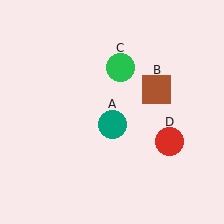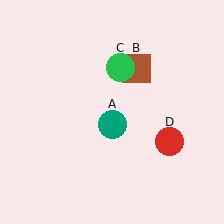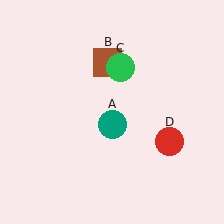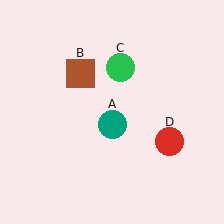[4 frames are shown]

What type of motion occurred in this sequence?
The brown square (object B) rotated counterclockwise around the center of the scene.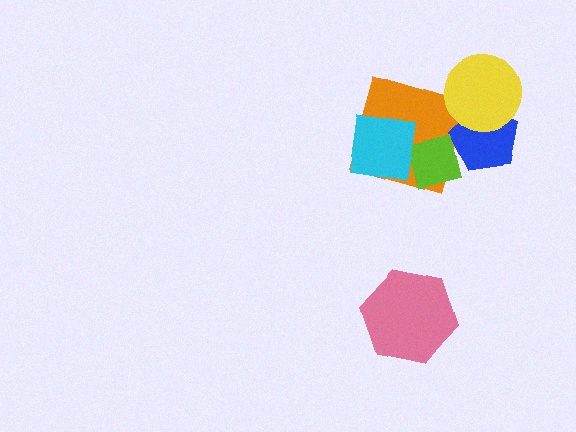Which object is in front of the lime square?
The cyan square is in front of the lime square.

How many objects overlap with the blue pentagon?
2 objects overlap with the blue pentagon.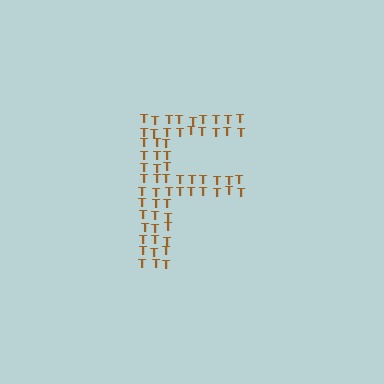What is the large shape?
The large shape is the letter F.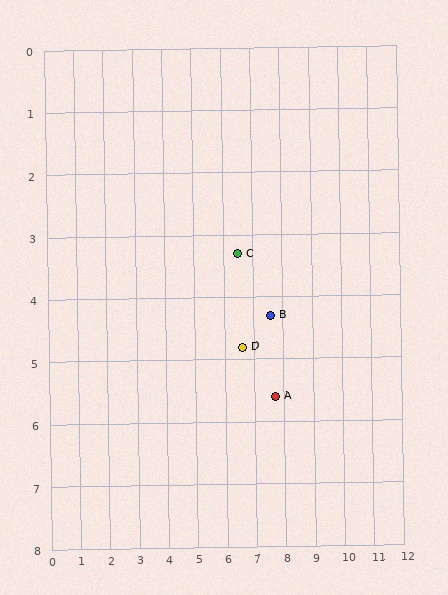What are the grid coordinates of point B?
Point B is at approximately (7.6, 4.3).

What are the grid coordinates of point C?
Point C is at approximately (6.5, 3.3).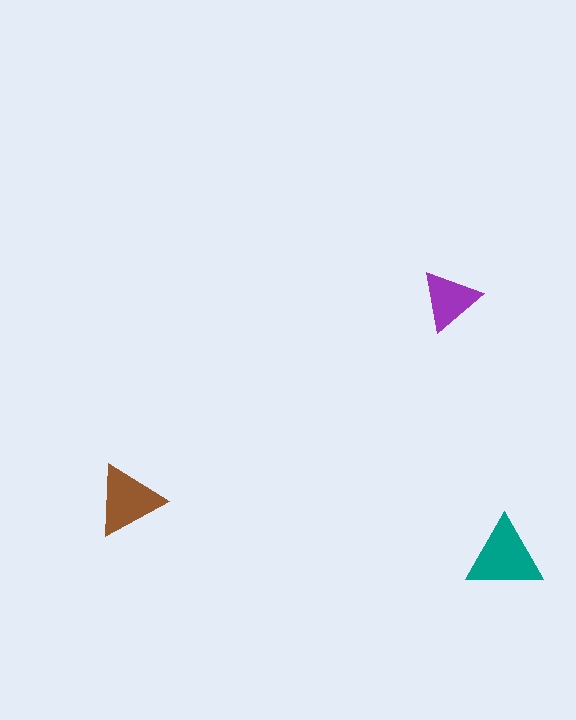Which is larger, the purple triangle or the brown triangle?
The brown one.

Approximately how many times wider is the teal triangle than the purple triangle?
About 1.5 times wider.